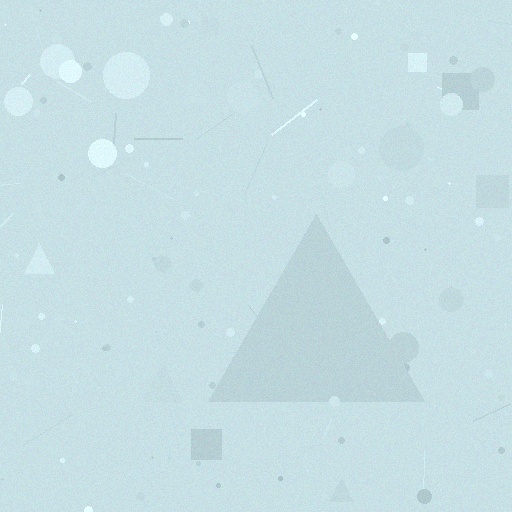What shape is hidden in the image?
A triangle is hidden in the image.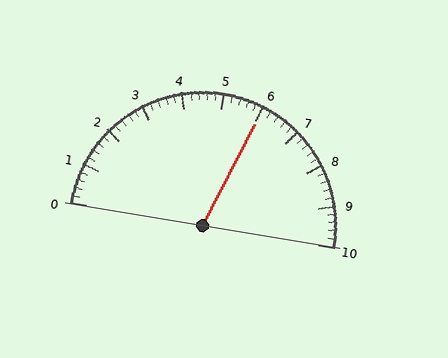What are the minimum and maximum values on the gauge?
The gauge ranges from 0 to 10.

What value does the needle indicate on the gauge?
The needle indicates approximately 6.0.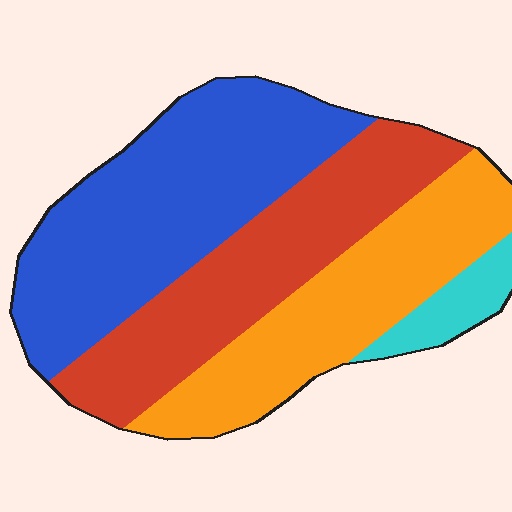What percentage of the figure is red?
Red covers 29% of the figure.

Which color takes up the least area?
Cyan, at roughly 5%.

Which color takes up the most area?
Blue, at roughly 40%.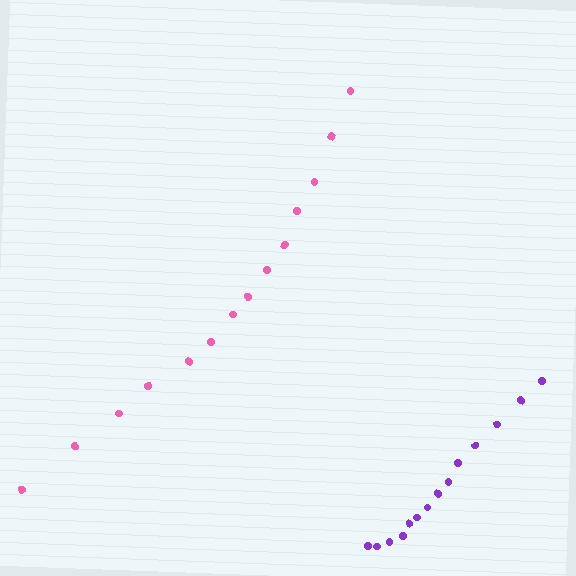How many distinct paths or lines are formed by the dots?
There are 2 distinct paths.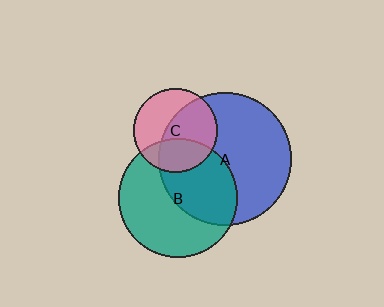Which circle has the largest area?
Circle A (blue).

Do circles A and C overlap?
Yes.